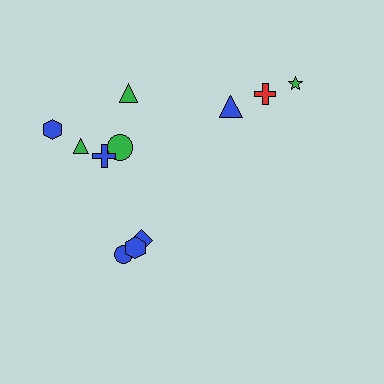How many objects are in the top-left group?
There are 5 objects.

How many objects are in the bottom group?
There are 3 objects.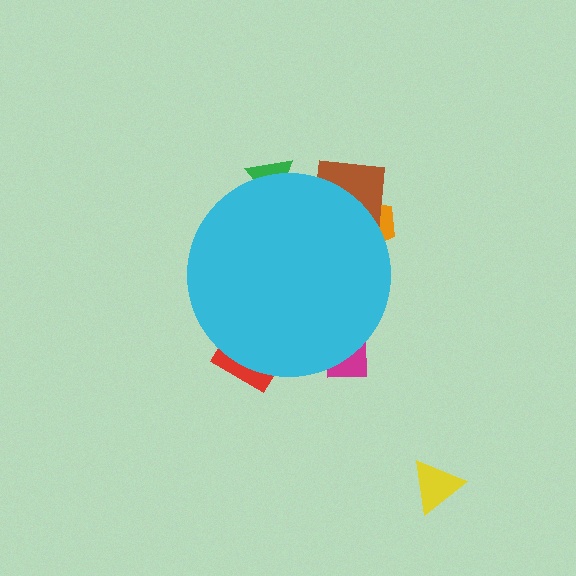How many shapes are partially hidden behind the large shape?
5 shapes are partially hidden.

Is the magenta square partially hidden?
Yes, the magenta square is partially hidden behind the cyan circle.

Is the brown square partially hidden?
Yes, the brown square is partially hidden behind the cyan circle.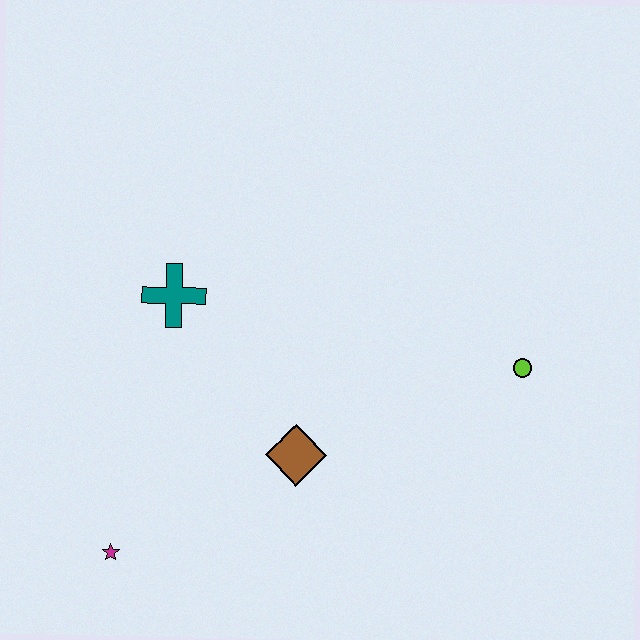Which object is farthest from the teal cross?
The lime circle is farthest from the teal cross.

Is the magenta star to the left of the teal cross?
Yes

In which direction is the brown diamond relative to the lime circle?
The brown diamond is to the left of the lime circle.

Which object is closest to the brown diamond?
The teal cross is closest to the brown diamond.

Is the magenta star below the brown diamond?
Yes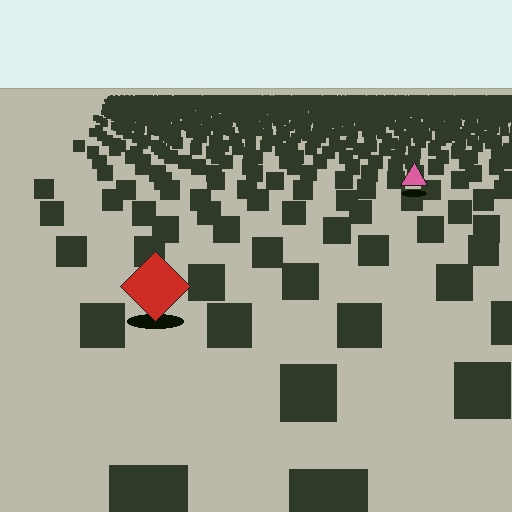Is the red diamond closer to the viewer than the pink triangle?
Yes. The red diamond is closer — you can tell from the texture gradient: the ground texture is coarser near it.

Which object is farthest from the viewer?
The pink triangle is farthest from the viewer. It appears smaller and the ground texture around it is denser.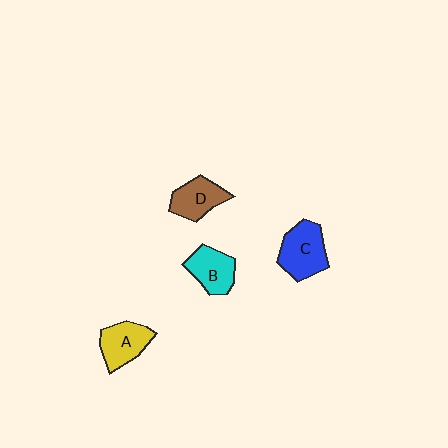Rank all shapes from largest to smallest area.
From largest to smallest: C (blue), A (yellow), B (cyan), D (brown).